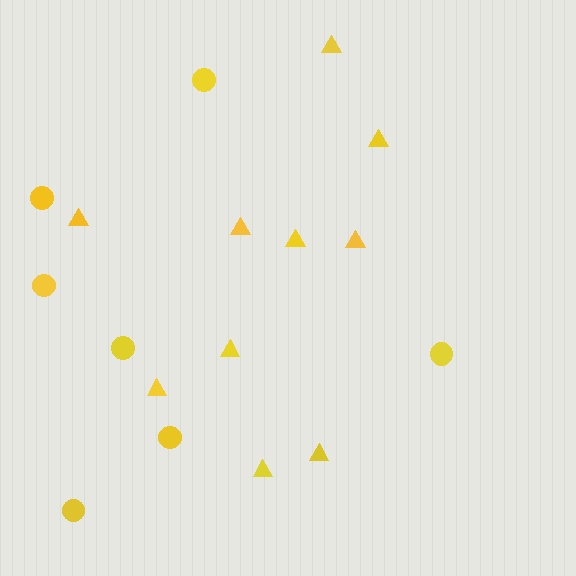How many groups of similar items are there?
There are 2 groups: one group of triangles (10) and one group of circles (7).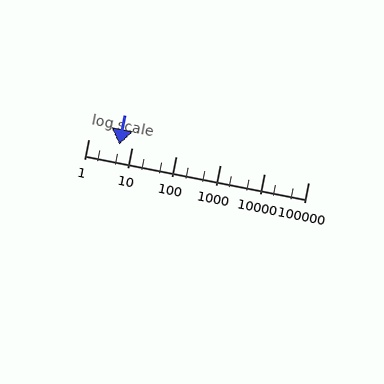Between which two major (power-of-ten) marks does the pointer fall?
The pointer is between 1 and 10.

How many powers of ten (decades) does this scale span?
The scale spans 5 decades, from 1 to 100000.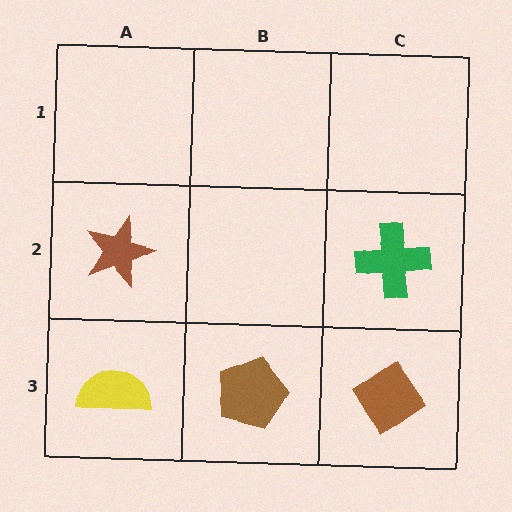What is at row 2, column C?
A green cross.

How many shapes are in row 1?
0 shapes.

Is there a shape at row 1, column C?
No, that cell is empty.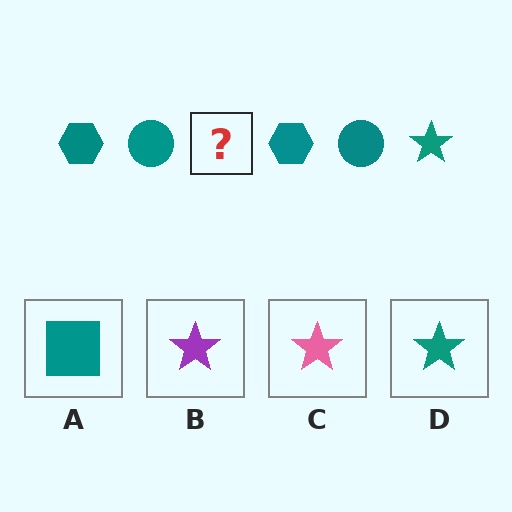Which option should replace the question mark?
Option D.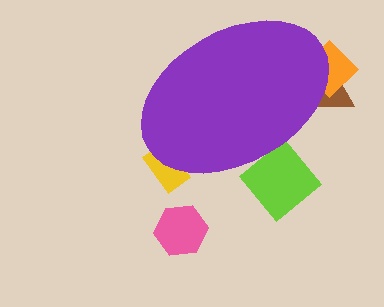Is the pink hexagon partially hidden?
No, the pink hexagon is fully visible.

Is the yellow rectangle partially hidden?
Yes, the yellow rectangle is partially hidden behind the purple ellipse.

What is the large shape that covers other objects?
A purple ellipse.